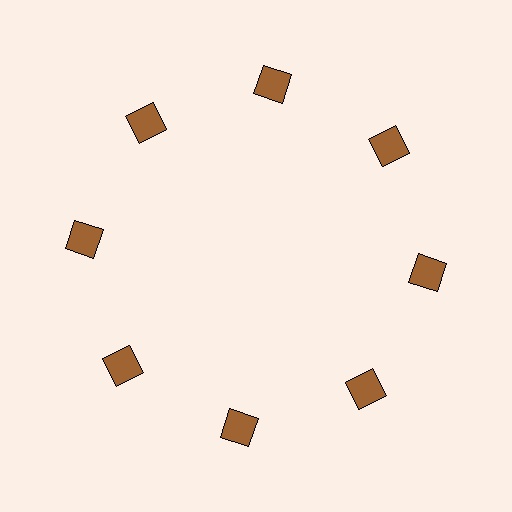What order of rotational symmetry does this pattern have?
This pattern has 8-fold rotational symmetry.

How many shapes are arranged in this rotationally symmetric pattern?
There are 8 shapes, arranged in 8 groups of 1.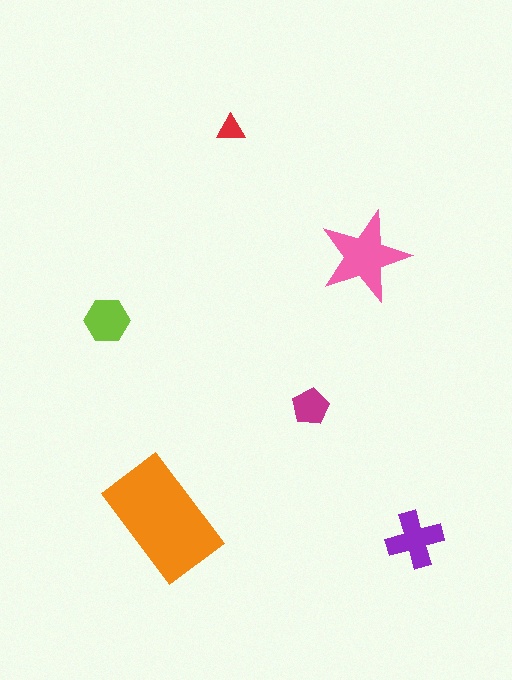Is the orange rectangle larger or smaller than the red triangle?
Larger.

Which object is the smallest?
The red triangle.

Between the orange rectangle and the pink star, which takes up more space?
The orange rectangle.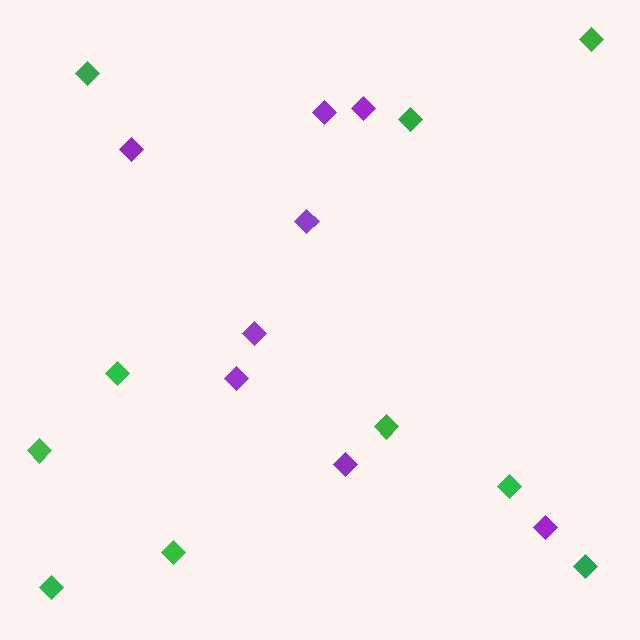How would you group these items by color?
There are 2 groups: one group of green diamonds (10) and one group of purple diamonds (8).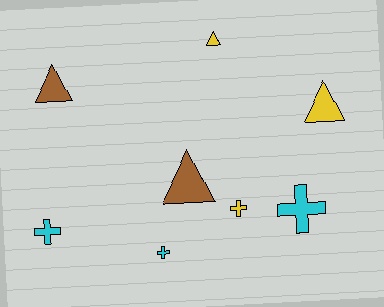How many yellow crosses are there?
There is 1 yellow cross.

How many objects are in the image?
There are 8 objects.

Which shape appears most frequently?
Cross, with 4 objects.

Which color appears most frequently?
Yellow, with 3 objects.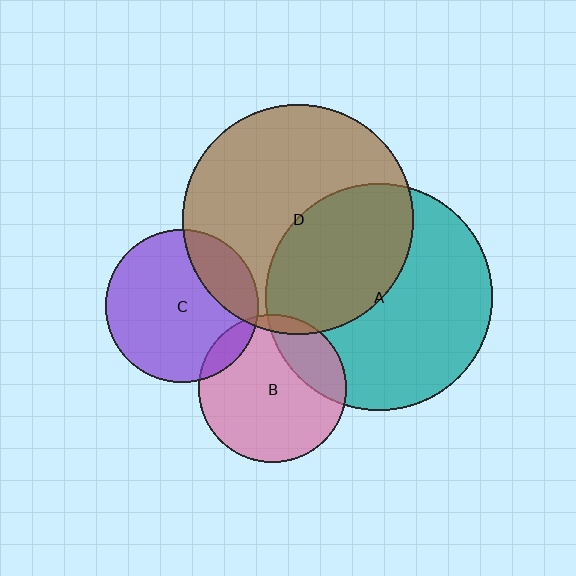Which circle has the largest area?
Circle D (brown).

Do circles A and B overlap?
Yes.